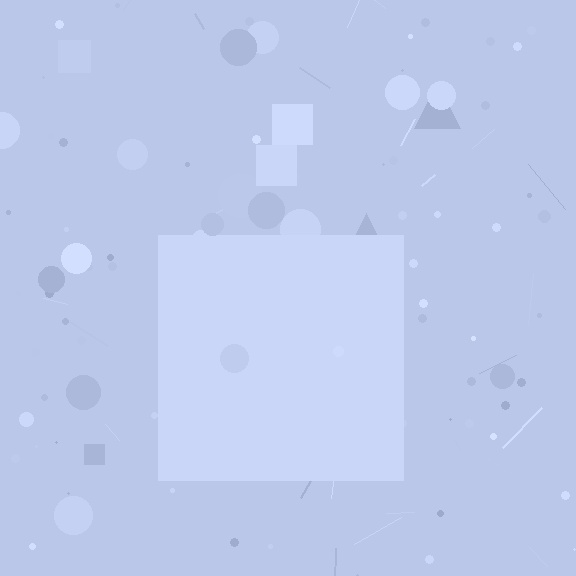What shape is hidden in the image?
A square is hidden in the image.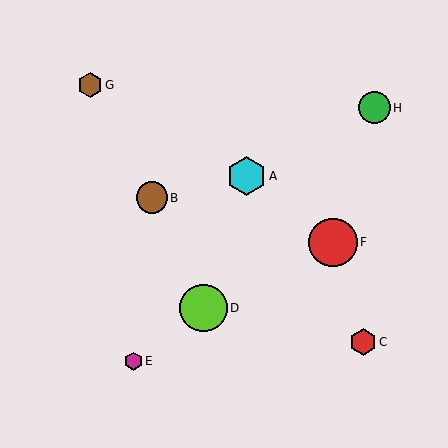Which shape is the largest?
The red circle (labeled F) is the largest.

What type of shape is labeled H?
Shape H is a green circle.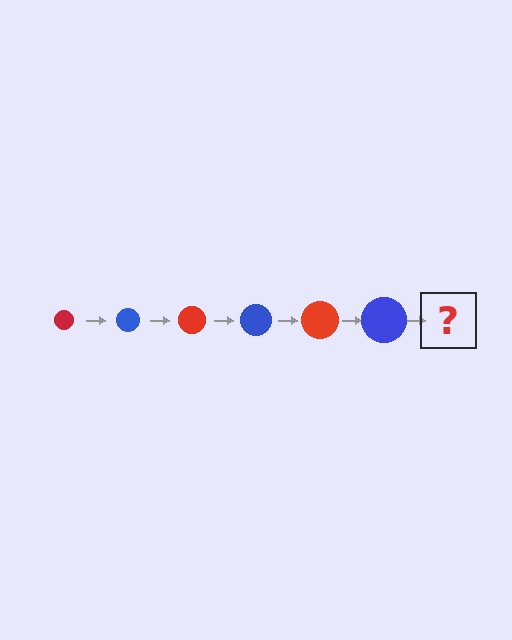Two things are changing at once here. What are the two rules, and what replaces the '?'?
The two rules are that the circle grows larger each step and the color cycles through red and blue. The '?' should be a red circle, larger than the previous one.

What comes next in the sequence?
The next element should be a red circle, larger than the previous one.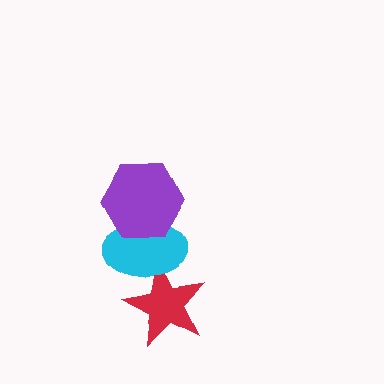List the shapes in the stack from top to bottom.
From top to bottom: the purple hexagon, the cyan ellipse, the red star.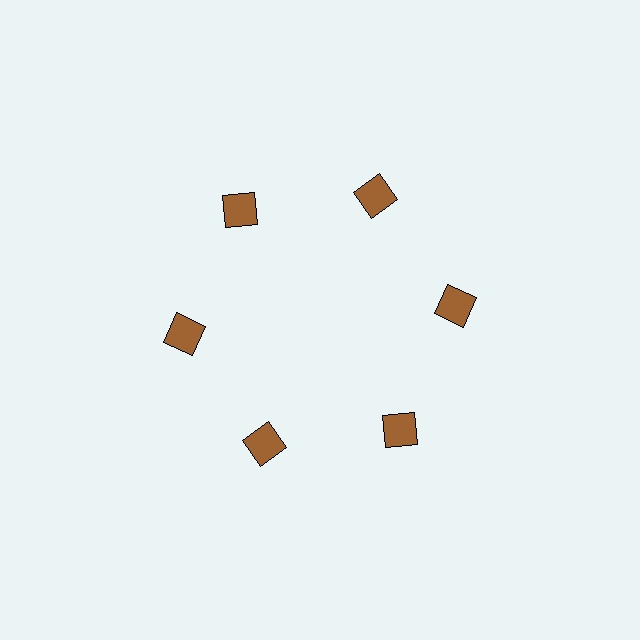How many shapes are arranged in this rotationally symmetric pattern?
There are 6 shapes, arranged in 6 groups of 1.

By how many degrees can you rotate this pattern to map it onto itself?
The pattern maps onto itself every 60 degrees of rotation.